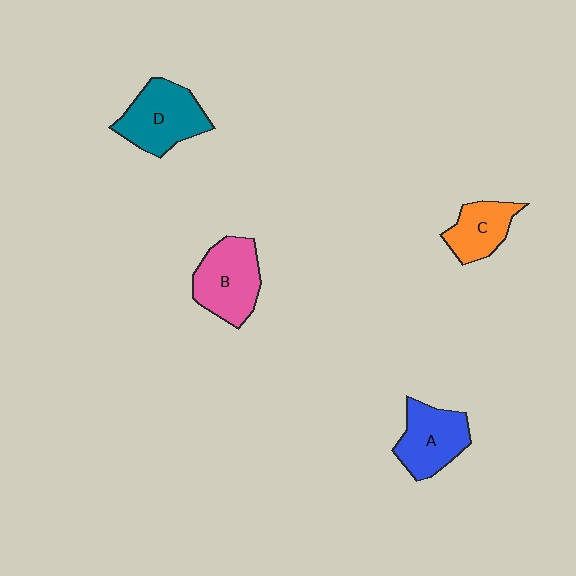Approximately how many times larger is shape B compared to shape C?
Approximately 1.4 times.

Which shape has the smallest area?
Shape C (orange).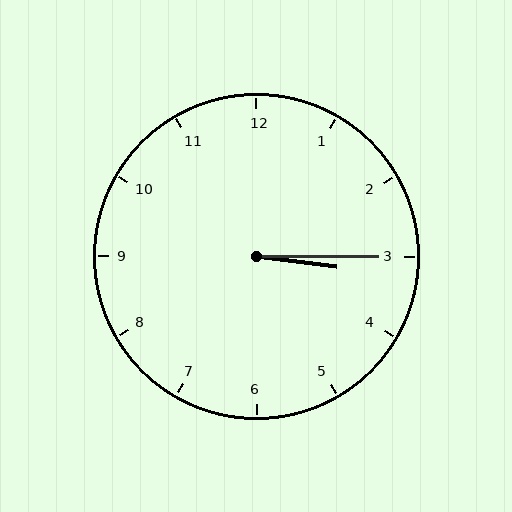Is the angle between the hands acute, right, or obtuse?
It is acute.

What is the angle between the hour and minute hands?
Approximately 8 degrees.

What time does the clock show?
3:15.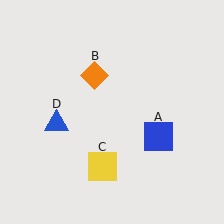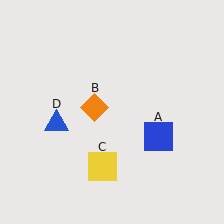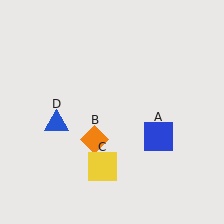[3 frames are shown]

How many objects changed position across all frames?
1 object changed position: orange diamond (object B).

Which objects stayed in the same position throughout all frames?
Blue square (object A) and yellow square (object C) and blue triangle (object D) remained stationary.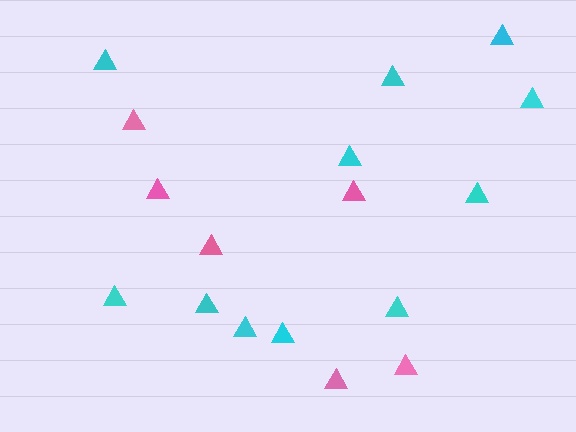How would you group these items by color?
There are 2 groups: one group of cyan triangles (11) and one group of pink triangles (6).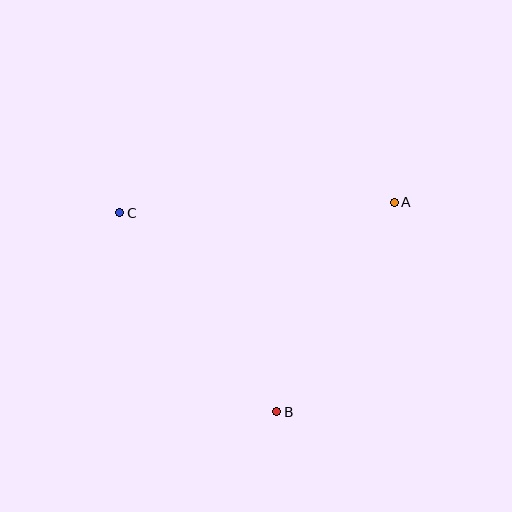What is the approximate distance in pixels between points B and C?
The distance between B and C is approximately 253 pixels.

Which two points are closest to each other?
Points A and B are closest to each other.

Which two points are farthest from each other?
Points A and C are farthest from each other.